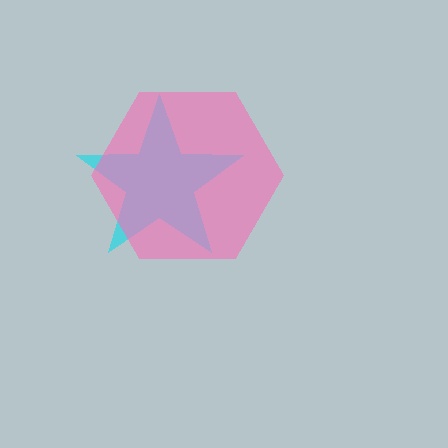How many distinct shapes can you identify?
There are 2 distinct shapes: a cyan star, a pink hexagon.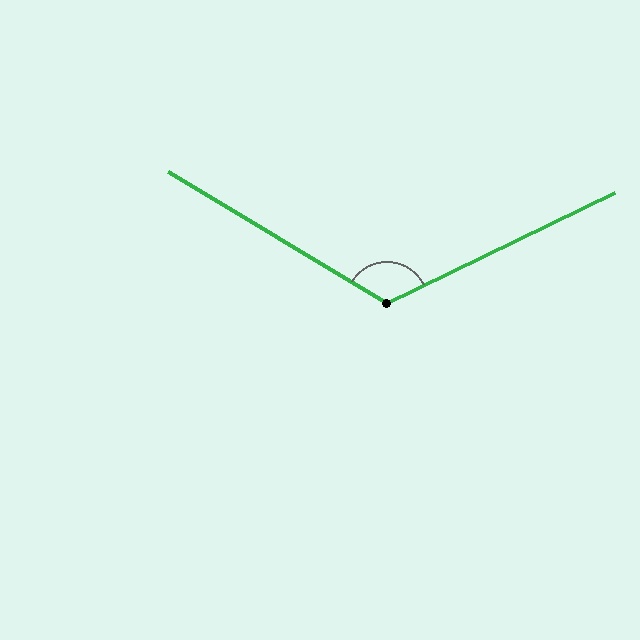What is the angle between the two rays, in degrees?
Approximately 123 degrees.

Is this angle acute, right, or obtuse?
It is obtuse.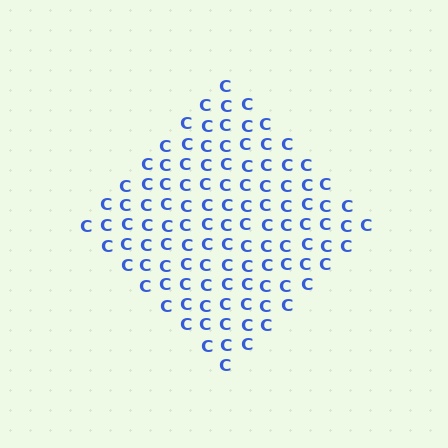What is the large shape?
The large shape is a diamond.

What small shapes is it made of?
It is made of small letter C's.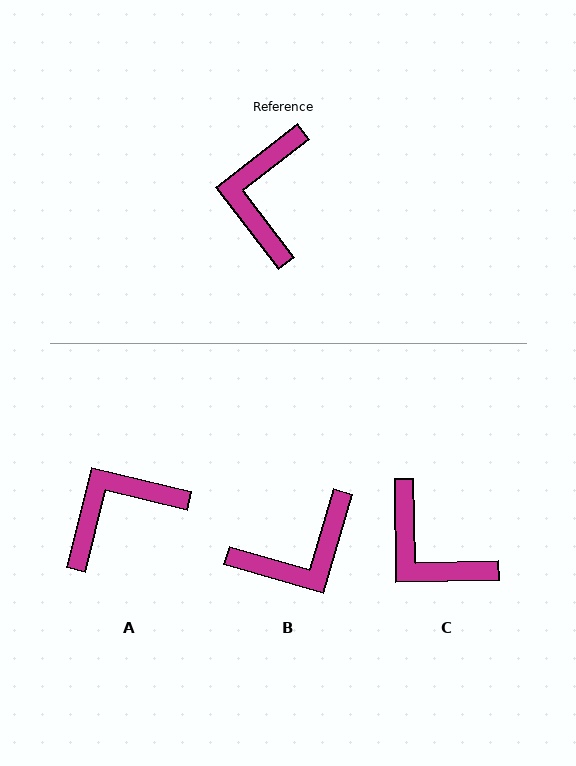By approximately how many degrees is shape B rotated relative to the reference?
Approximately 126 degrees counter-clockwise.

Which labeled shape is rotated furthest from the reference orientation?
B, about 126 degrees away.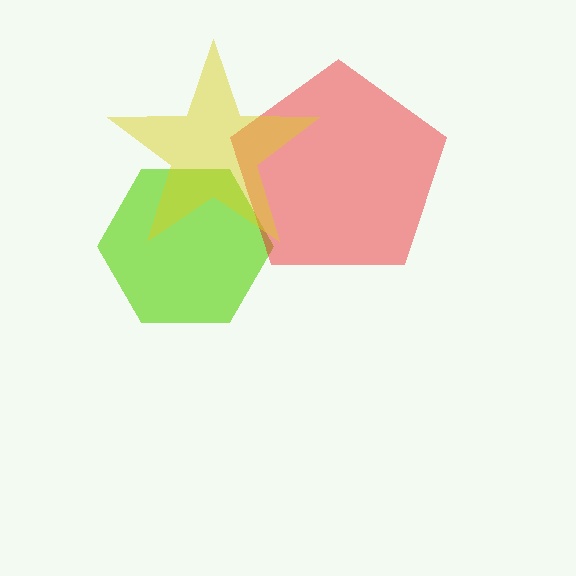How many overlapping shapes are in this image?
There are 3 overlapping shapes in the image.